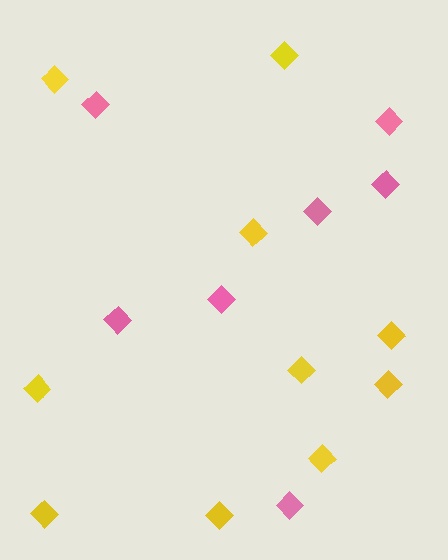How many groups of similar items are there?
There are 2 groups: one group of pink diamonds (7) and one group of yellow diamonds (10).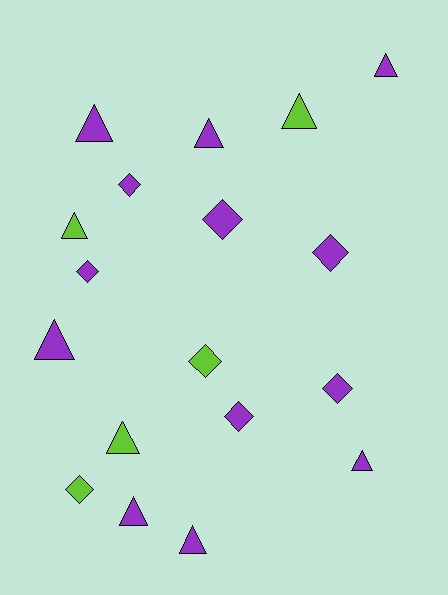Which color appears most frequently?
Purple, with 13 objects.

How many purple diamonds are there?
There are 6 purple diamonds.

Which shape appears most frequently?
Triangle, with 10 objects.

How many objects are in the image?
There are 18 objects.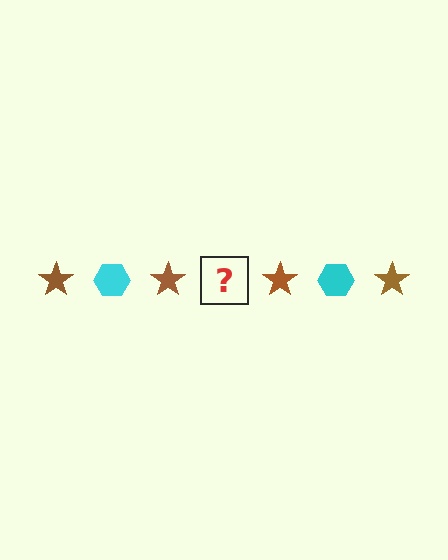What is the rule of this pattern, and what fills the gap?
The rule is that the pattern alternates between brown star and cyan hexagon. The gap should be filled with a cyan hexagon.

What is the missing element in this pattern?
The missing element is a cyan hexagon.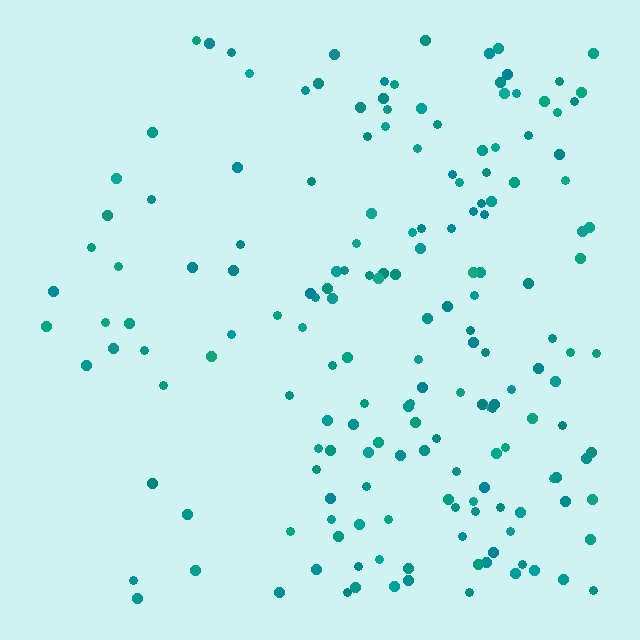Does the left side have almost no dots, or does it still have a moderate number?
Still a moderate number, just noticeably fewer than the right.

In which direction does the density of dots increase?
From left to right, with the right side densest.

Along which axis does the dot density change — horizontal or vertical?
Horizontal.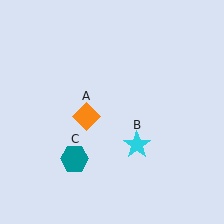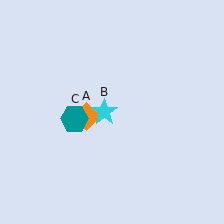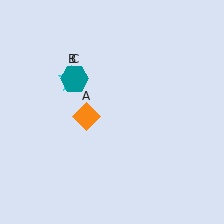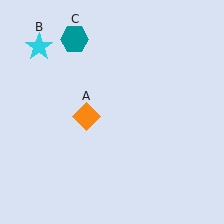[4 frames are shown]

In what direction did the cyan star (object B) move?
The cyan star (object B) moved up and to the left.